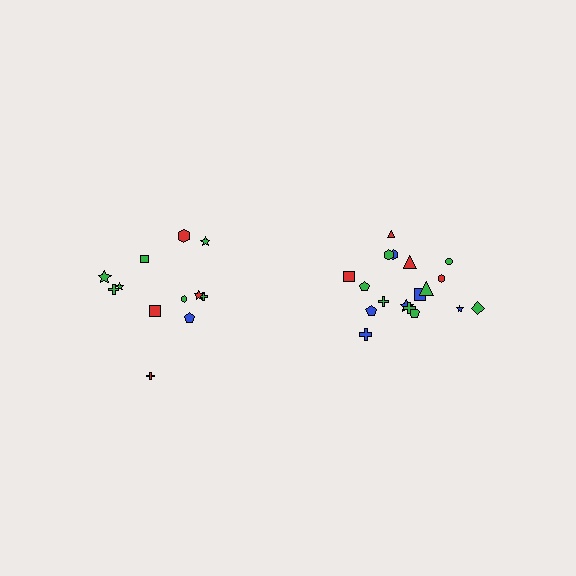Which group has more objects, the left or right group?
The right group.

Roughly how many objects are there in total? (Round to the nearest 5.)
Roughly 30 objects in total.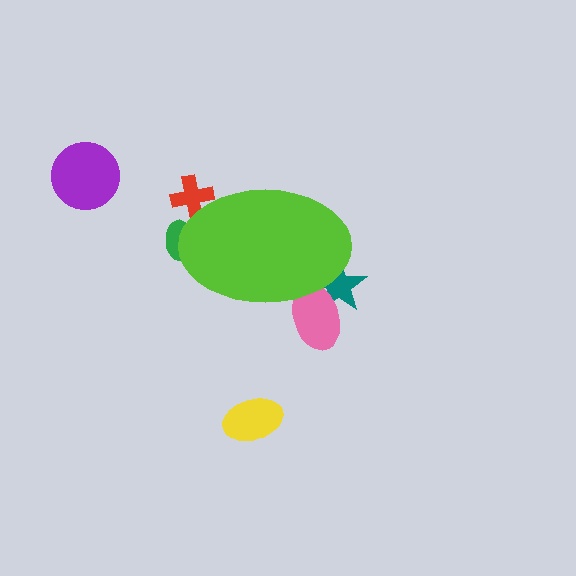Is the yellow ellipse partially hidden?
No, the yellow ellipse is fully visible.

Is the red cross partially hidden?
Yes, the red cross is partially hidden behind the lime ellipse.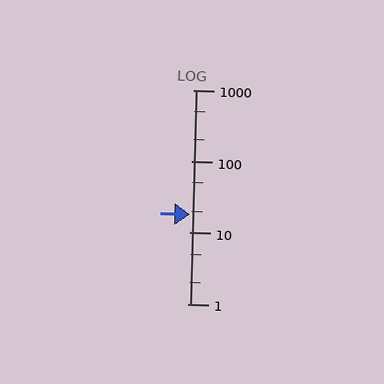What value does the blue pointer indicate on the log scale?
The pointer indicates approximately 18.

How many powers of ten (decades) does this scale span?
The scale spans 3 decades, from 1 to 1000.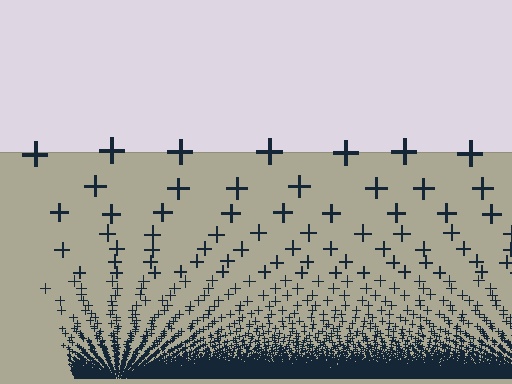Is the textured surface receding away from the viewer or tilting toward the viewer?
The surface appears to tilt toward the viewer. Texture elements get larger and sparser toward the top.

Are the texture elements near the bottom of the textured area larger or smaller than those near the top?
Smaller. The gradient is inverted — elements near the bottom are smaller and denser.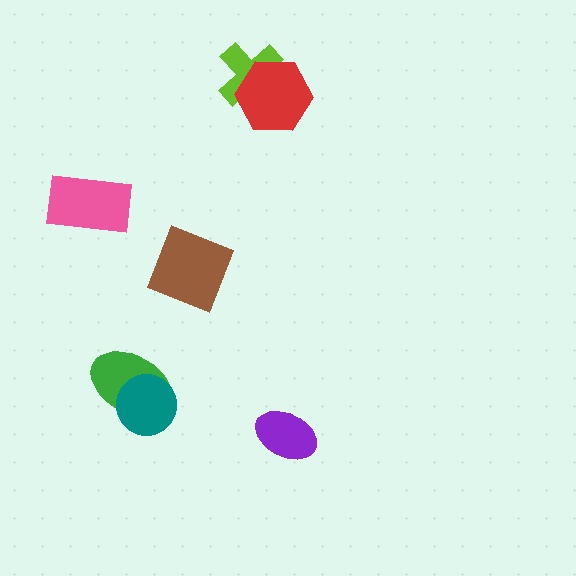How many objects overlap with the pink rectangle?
0 objects overlap with the pink rectangle.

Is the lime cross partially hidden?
Yes, it is partially covered by another shape.